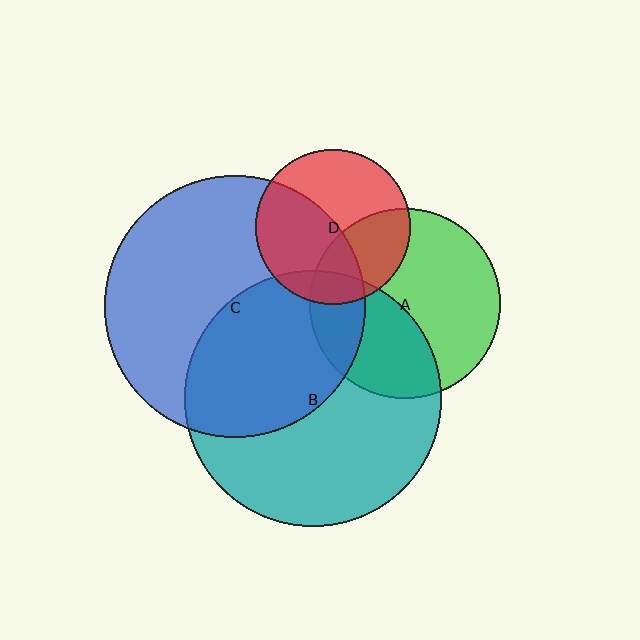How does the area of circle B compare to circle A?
Approximately 1.8 times.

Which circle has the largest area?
Circle C (blue).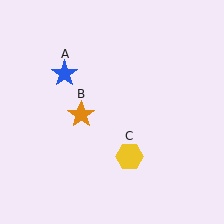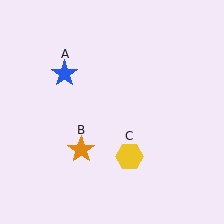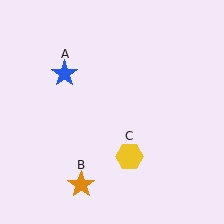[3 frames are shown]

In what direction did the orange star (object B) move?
The orange star (object B) moved down.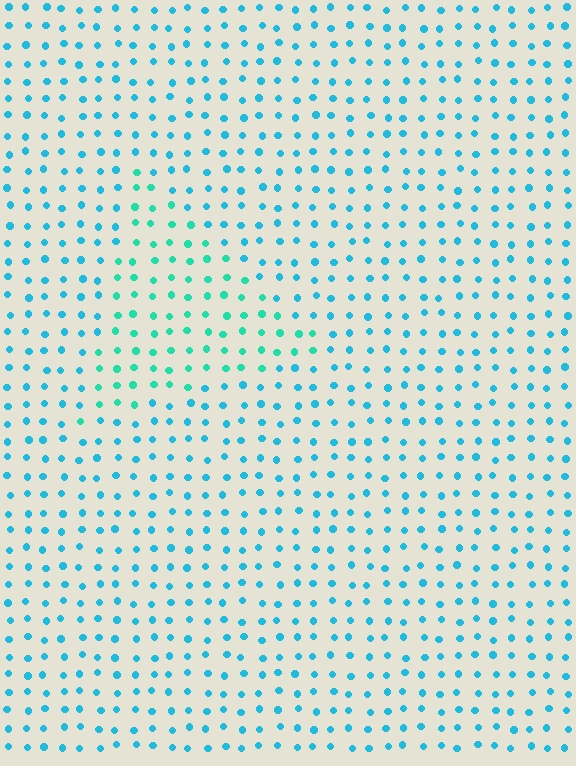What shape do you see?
I see a triangle.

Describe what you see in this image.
The image is filled with small cyan elements in a uniform arrangement. A triangle-shaped region is visible where the elements are tinted to a slightly different hue, forming a subtle color boundary.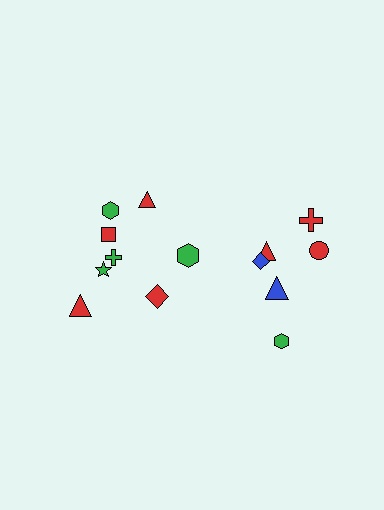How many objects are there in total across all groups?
There are 14 objects.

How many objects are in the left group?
There are 8 objects.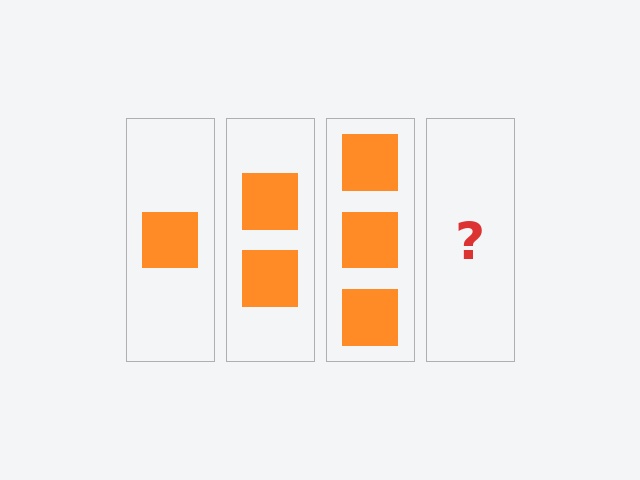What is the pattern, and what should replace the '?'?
The pattern is that each step adds one more square. The '?' should be 4 squares.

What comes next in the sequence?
The next element should be 4 squares.